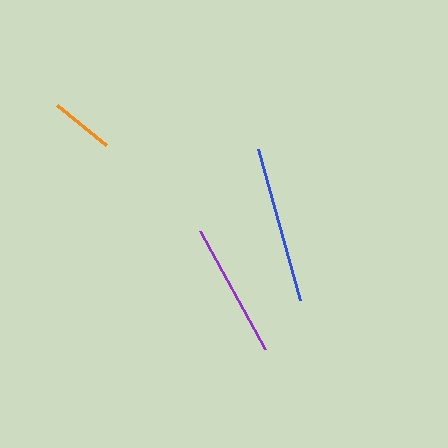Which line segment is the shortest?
The orange line is the shortest at approximately 64 pixels.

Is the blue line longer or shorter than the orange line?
The blue line is longer than the orange line.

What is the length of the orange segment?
The orange segment is approximately 64 pixels long.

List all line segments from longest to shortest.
From longest to shortest: blue, purple, orange.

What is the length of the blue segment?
The blue segment is approximately 156 pixels long.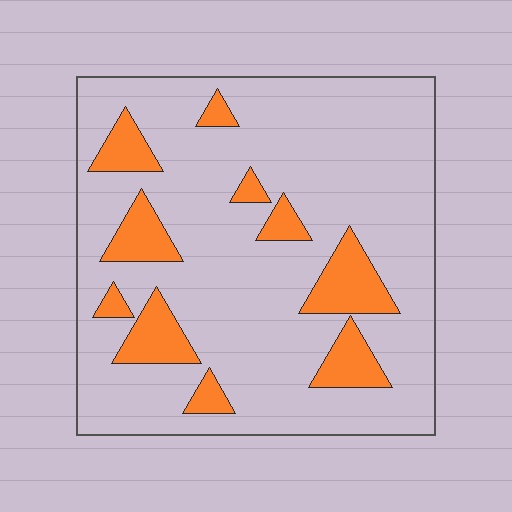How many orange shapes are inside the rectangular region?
10.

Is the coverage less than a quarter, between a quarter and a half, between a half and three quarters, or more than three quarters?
Less than a quarter.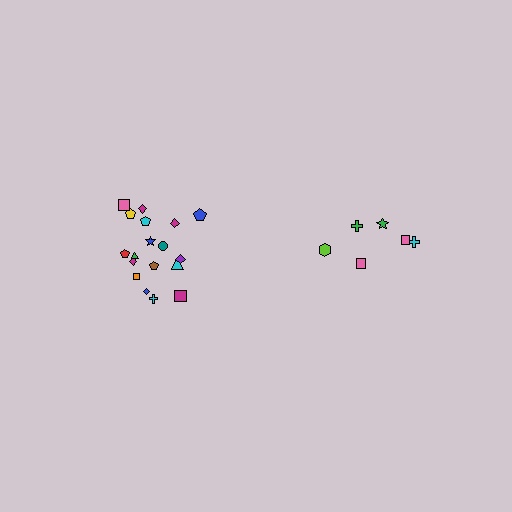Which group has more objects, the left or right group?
The left group.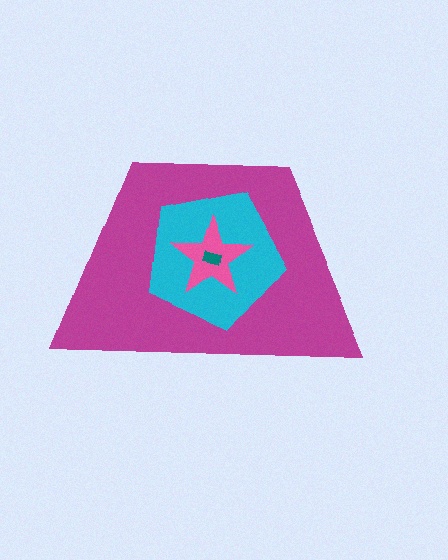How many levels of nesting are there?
4.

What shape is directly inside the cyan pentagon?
The pink star.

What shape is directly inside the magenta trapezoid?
The cyan pentagon.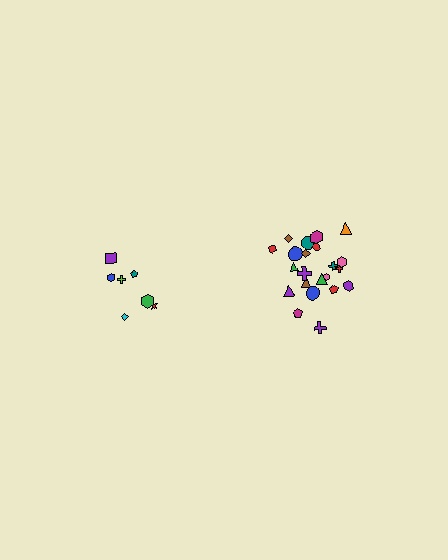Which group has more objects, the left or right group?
The right group.